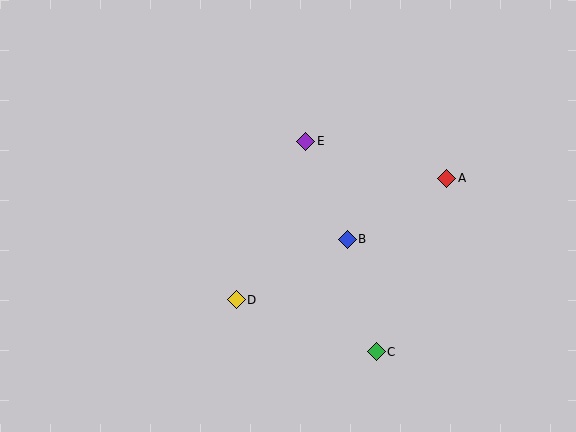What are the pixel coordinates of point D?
Point D is at (236, 300).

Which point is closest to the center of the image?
Point B at (347, 239) is closest to the center.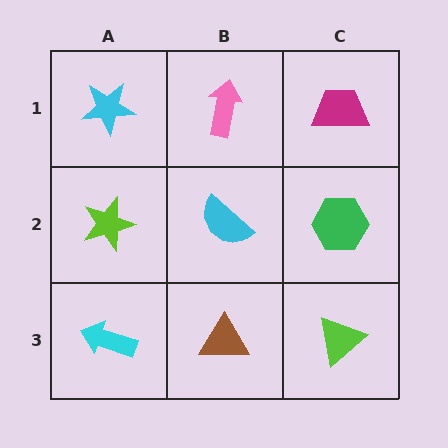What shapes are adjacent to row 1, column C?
A green hexagon (row 2, column C), a pink arrow (row 1, column B).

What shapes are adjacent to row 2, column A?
A cyan star (row 1, column A), a cyan arrow (row 3, column A), a cyan semicircle (row 2, column B).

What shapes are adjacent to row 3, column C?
A green hexagon (row 2, column C), a brown triangle (row 3, column B).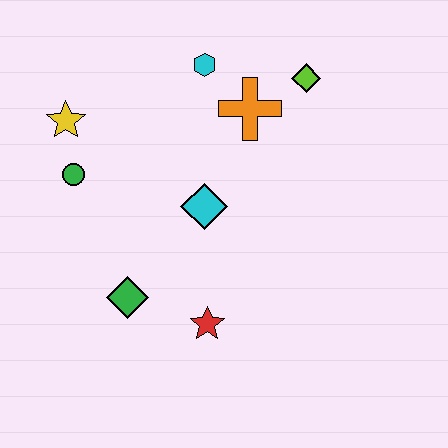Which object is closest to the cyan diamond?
The orange cross is closest to the cyan diamond.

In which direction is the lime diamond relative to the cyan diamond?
The lime diamond is above the cyan diamond.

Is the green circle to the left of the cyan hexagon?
Yes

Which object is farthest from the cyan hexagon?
The red star is farthest from the cyan hexagon.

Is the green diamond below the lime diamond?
Yes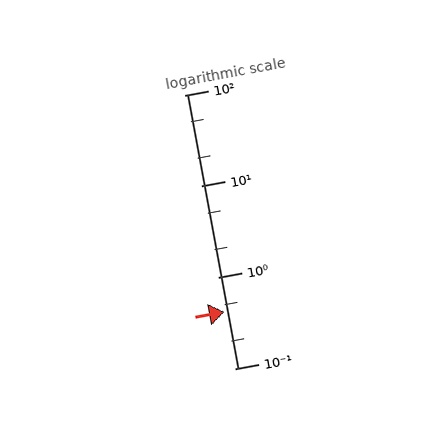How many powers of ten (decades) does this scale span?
The scale spans 3 decades, from 0.1 to 100.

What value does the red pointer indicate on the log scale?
The pointer indicates approximately 0.42.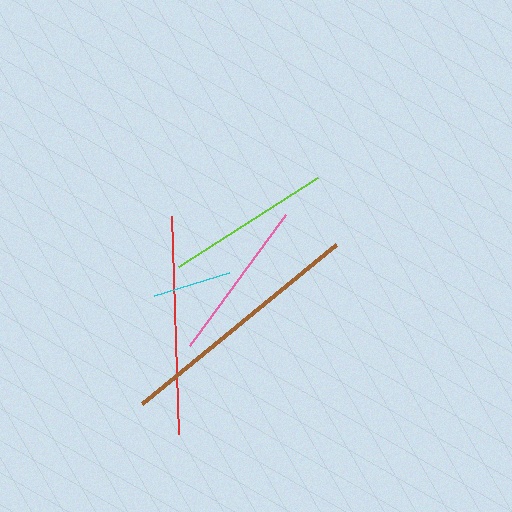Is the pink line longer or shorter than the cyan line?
The pink line is longer than the cyan line.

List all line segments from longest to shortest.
From longest to shortest: brown, red, lime, pink, cyan.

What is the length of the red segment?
The red segment is approximately 218 pixels long.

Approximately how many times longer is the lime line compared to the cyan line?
The lime line is approximately 2.1 times the length of the cyan line.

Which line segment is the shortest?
The cyan line is the shortest at approximately 78 pixels.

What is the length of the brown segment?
The brown segment is approximately 252 pixels long.